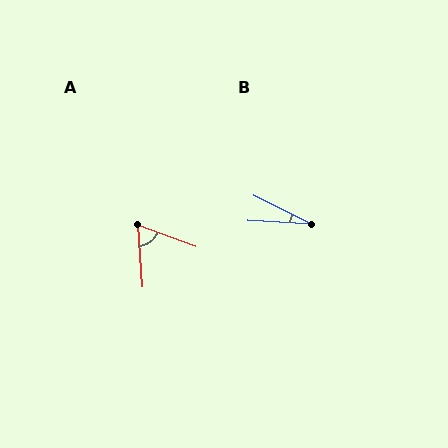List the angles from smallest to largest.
B (23°), A (66°).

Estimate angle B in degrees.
Approximately 23 degrees.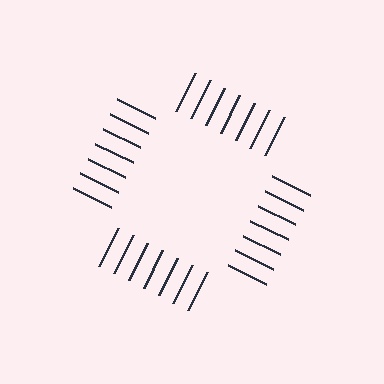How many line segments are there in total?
28 — 7 along each of the 4 edges.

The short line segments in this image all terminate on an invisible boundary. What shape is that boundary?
An illusory square — the line segments terminate on its edges but no continuous stroke is drawn.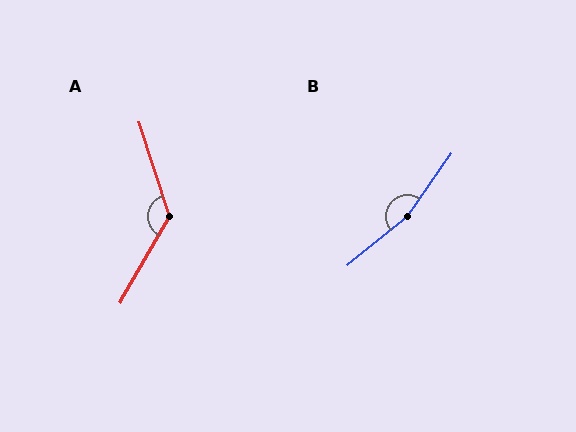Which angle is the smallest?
A, at approximately 132 degrees.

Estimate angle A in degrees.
Approximately 132 degrees.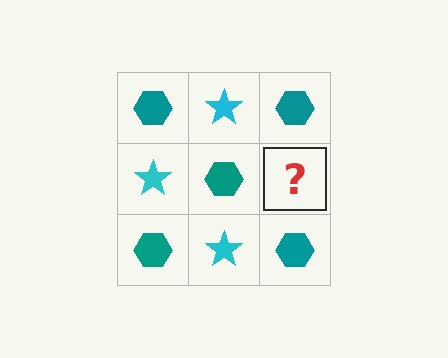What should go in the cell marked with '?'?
The missing cell should contain a cyan star.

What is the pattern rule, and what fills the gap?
The rule is that it alternates teal hexagon and cyan star in a checkerboard pattern. The gap should be filled with a cyan star.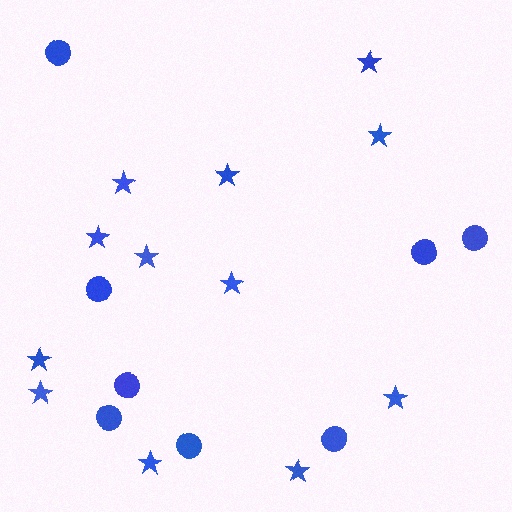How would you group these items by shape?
There are 2 groups: one group of stars (12) and one group of circles (8).